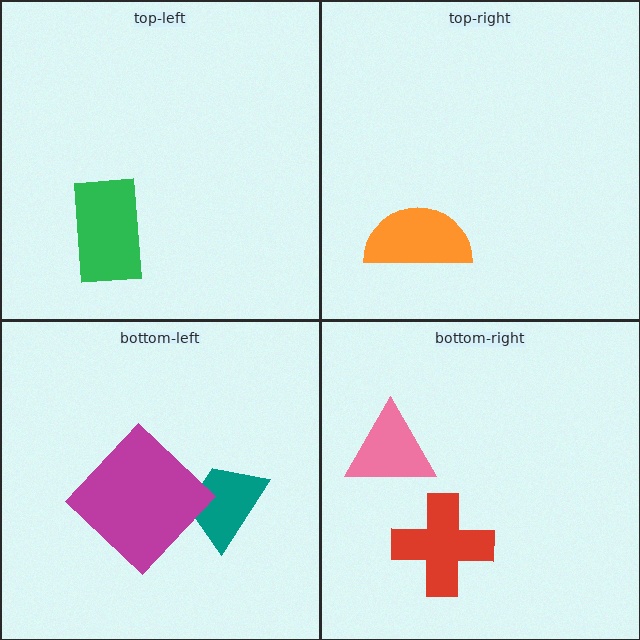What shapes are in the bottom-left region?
The teal trapezoid, the magenta diamond.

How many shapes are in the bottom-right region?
2.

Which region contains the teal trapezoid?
The bottom-left region.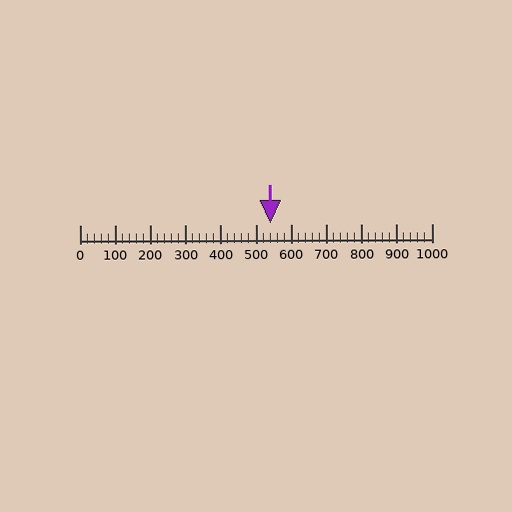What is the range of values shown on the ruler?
The ruler shows values from 0 to 1000.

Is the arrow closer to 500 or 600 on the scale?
The arrow is closer to 500.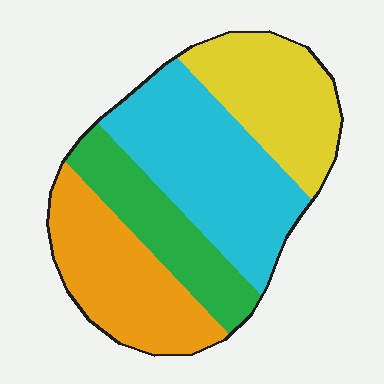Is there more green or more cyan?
Cyan.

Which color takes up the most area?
Cyan, at roughly 35%.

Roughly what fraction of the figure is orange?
Orange covers 25% of the figure.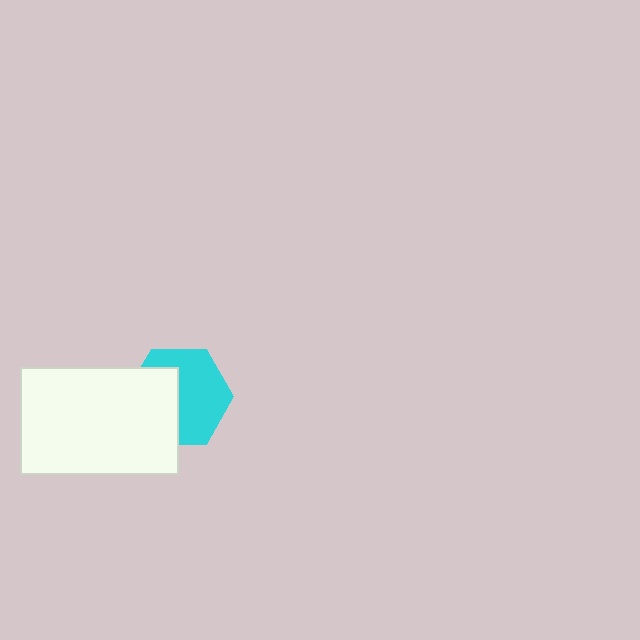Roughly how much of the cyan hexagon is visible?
About half of it is visible (roughly 57%).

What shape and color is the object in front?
The object in front is a white rectangle.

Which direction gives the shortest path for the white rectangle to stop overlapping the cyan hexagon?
Moving left gives the shortest separation.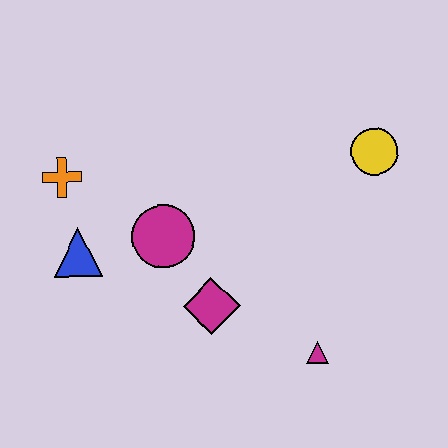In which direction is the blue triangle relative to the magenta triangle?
The blue triangle is to the left of the magenta triangle.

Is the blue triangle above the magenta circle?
No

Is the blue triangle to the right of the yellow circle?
No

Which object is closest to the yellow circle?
The magenta triangle is closest to the yellow circle.